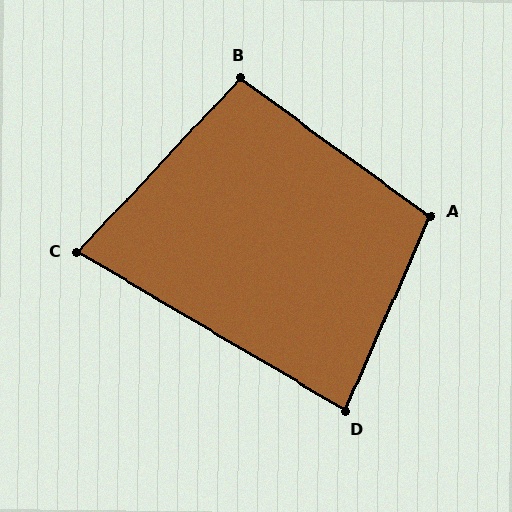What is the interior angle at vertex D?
Approximately 83 degrees (acute).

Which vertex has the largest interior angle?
A, at approximately 102 degrees.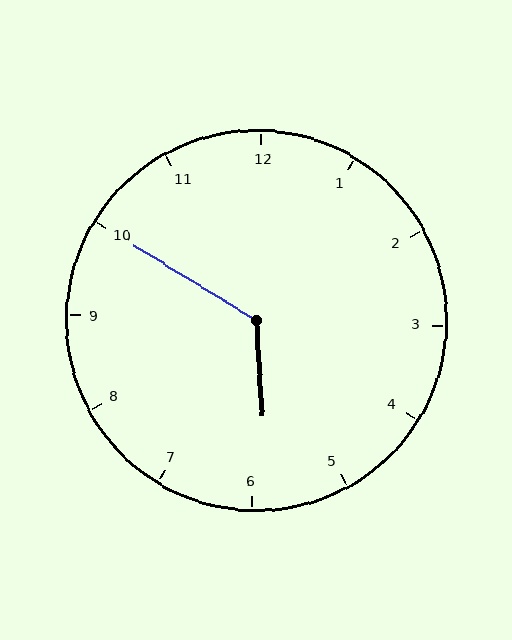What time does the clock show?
5:50.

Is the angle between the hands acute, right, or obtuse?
It is obtuse.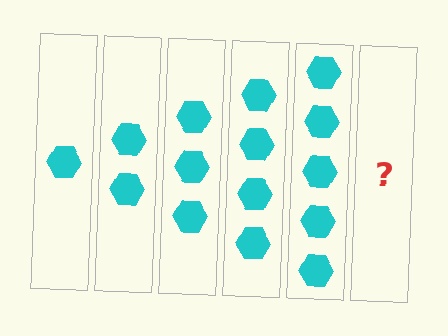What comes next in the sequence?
The next element should be 6 hexagons.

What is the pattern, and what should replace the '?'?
The pattern is that each step adds one more hexagon. The '?' should be 6 hexagons.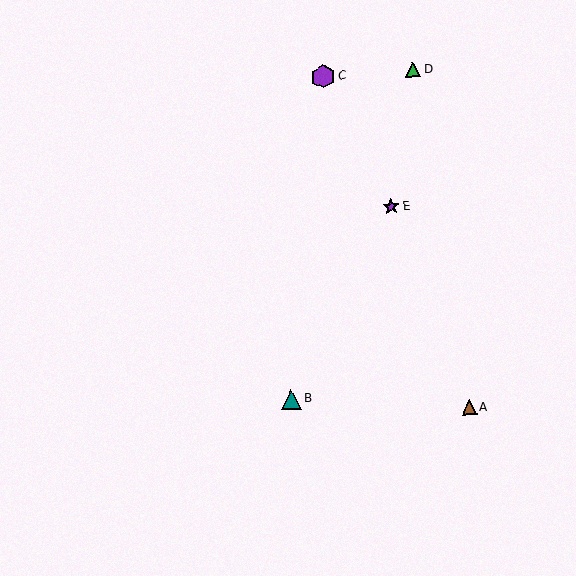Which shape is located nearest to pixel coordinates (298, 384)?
The teal triangle (labeled B) at (291, 399) is nearest to that location.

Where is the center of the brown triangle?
The center of the brown triangle is at (469, 408).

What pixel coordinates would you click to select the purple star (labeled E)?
Click at (391, 207) to select the purple star E.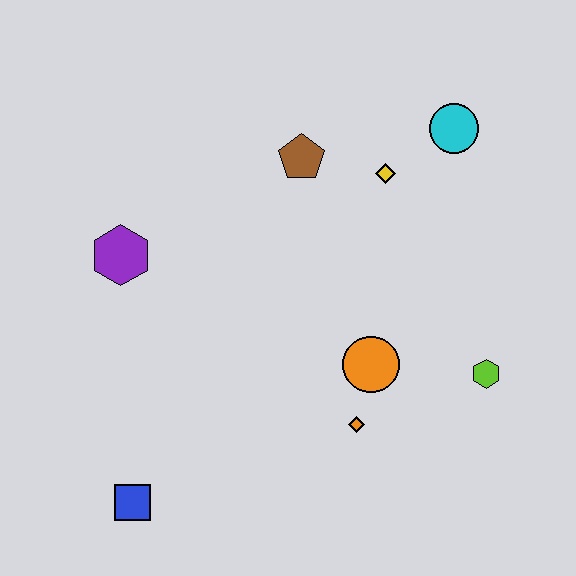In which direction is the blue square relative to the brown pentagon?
The blue square is below the brown pentagon.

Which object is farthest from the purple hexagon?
The lime hexagon is farthest from the purple hexagon.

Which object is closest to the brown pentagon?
The yellow diamond is closest to the brown pentagon.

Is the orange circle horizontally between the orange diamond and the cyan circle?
Yes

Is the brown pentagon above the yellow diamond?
Yes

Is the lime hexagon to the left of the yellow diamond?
No